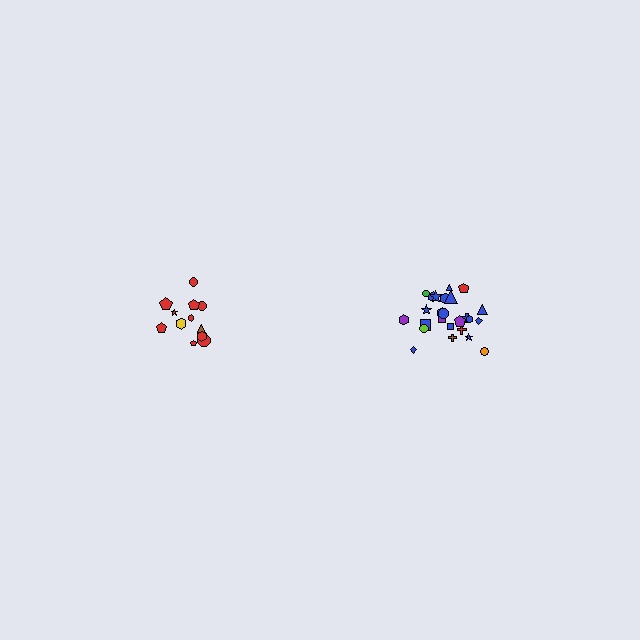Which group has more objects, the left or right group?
The right group.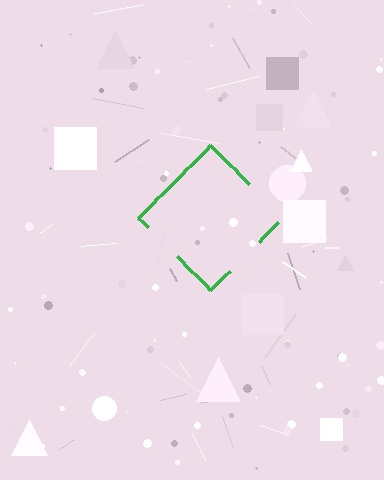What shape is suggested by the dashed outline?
The dashed outline suggests a diamond.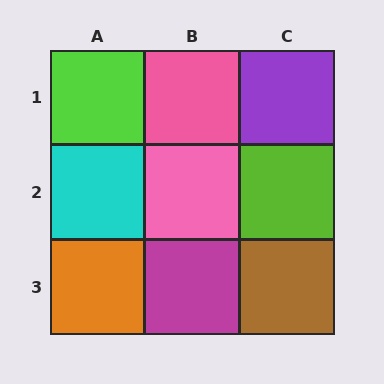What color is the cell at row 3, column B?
Magenta.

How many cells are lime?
2 cells are lime.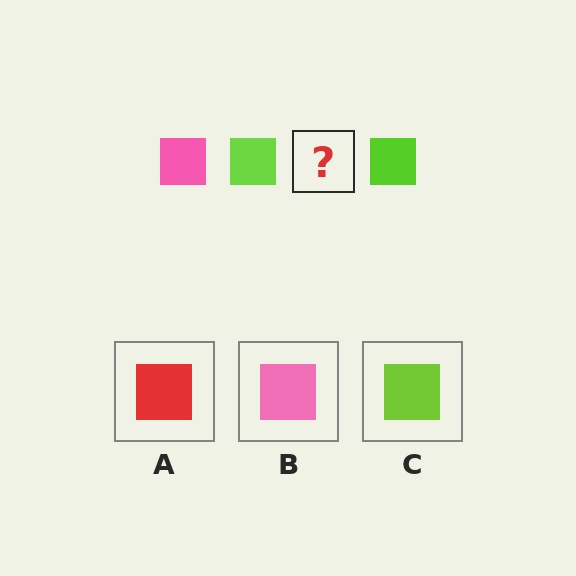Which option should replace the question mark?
Option B.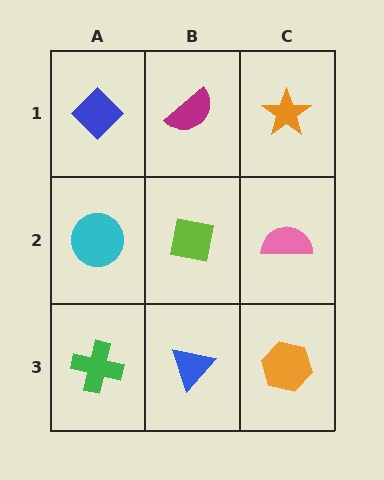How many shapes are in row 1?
3 shapes.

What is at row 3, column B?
A blue triangle.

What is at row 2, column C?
A pink semicircle.